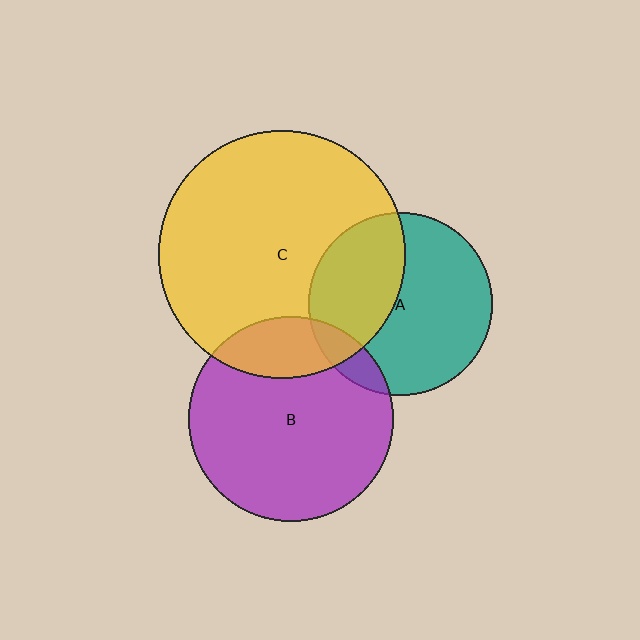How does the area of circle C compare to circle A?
Approximately 1.8 times.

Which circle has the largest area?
Circle C (yellow).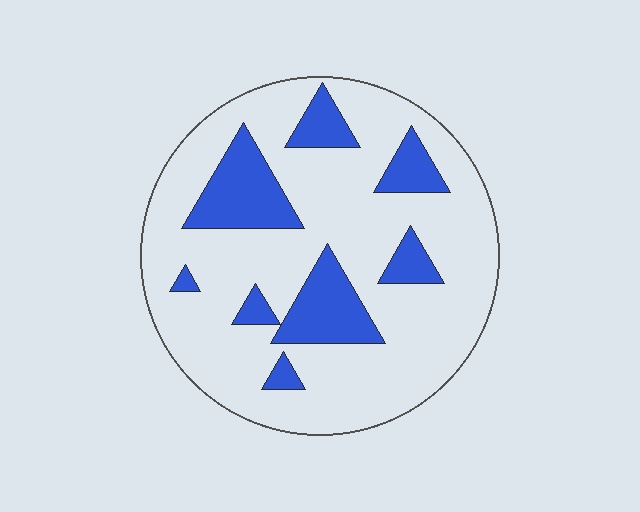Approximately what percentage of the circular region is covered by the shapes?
Approximately 20%.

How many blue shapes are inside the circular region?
8.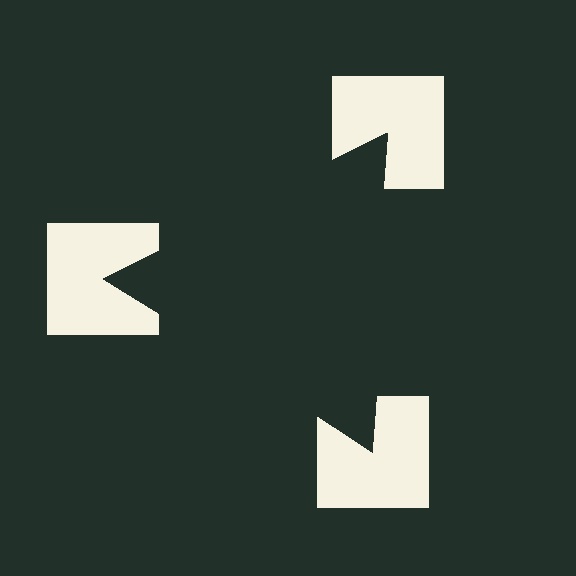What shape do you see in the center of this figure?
An illusory triangle — its edges are inferred from the aligned wedge cuts in the notched squares, not physically drawn.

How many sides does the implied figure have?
3 sides.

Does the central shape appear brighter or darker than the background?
It typically appears slightly darker than the background, even though no actual brightness change is drawn.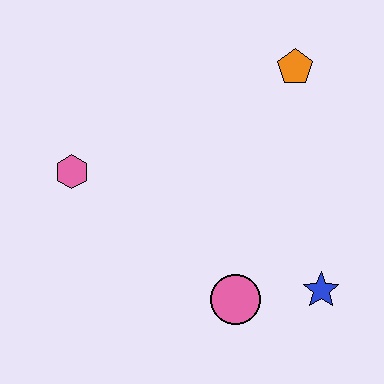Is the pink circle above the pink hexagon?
No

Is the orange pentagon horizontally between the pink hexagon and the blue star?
Yes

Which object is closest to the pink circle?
The blue star is closest to the pink circle.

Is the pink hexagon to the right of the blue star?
No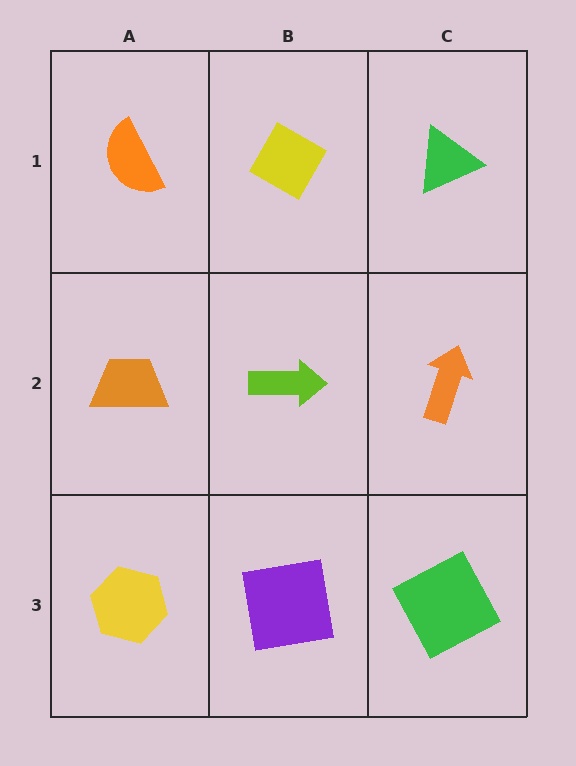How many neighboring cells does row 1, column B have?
3.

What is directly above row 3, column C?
An orange arrow.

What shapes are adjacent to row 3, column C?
An orange arrow (row 2, column C), a purple square (row 3, column B).